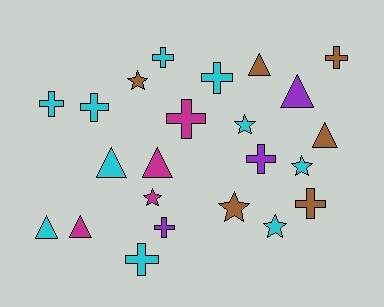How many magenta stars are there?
There is 1 magenta star.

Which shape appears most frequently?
Cross, with 10 objects.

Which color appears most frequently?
Cyan, with 10 objects.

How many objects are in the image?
There are 23 objects.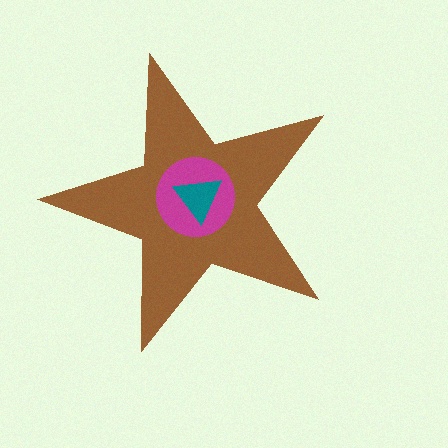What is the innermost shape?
The teal triangle.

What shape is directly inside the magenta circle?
The teal triangle.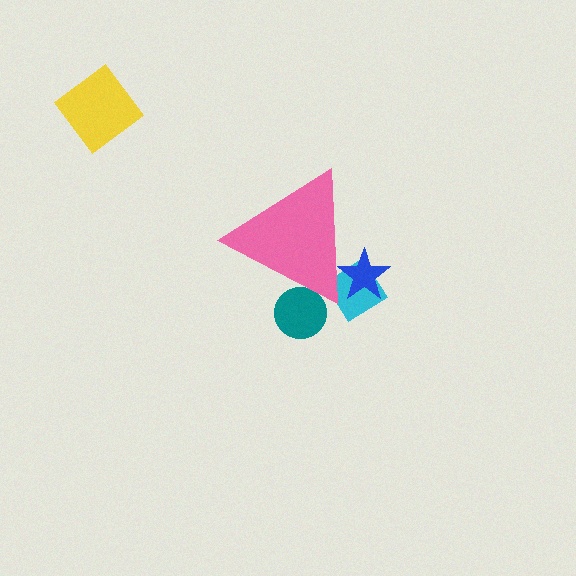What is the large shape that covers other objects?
A pink triangle.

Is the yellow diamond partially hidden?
No, the yellow diamond is fully visible.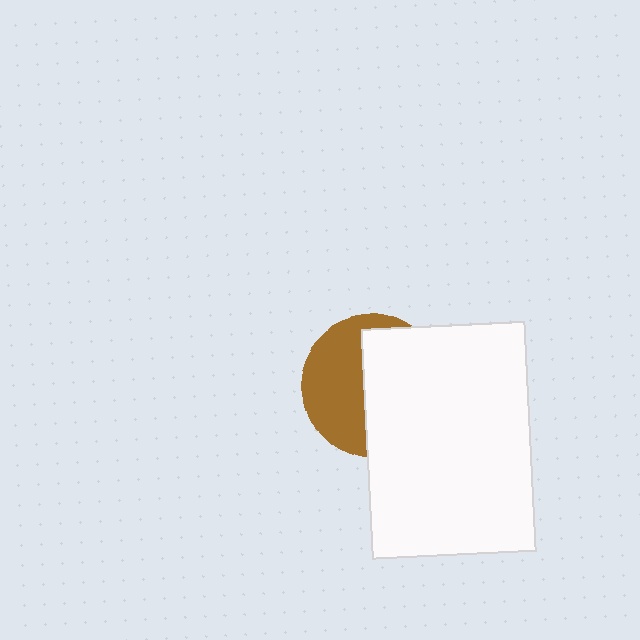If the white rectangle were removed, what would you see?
You would see the complete brown circle.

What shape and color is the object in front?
The object in front is a white rectangle.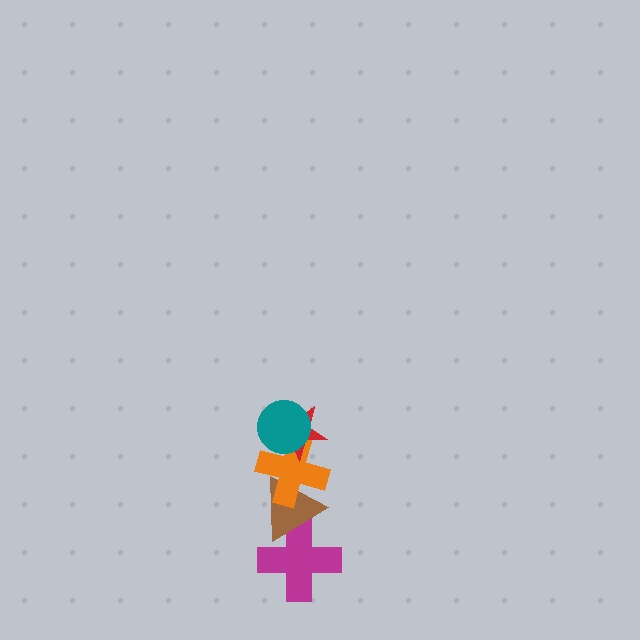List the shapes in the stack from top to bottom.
From top to bottom: the teal circle, the red star, the orange cross, the brown triangle, the magenta cross.